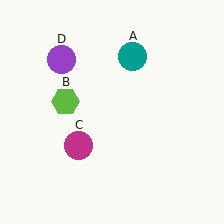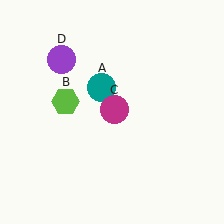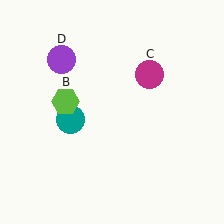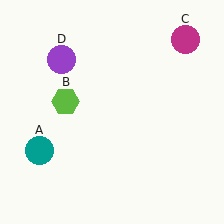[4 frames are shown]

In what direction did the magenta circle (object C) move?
The magenta circle (object C) moved up and to the right.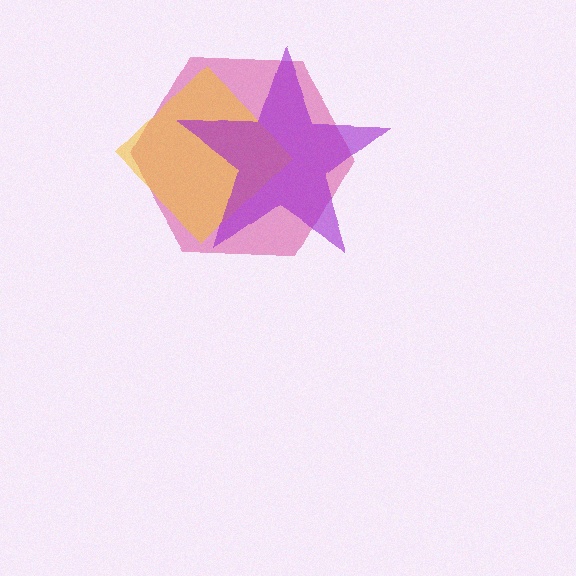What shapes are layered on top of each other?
The layered shapes are: a magenta hexagon, a yellow diamond, a purple star.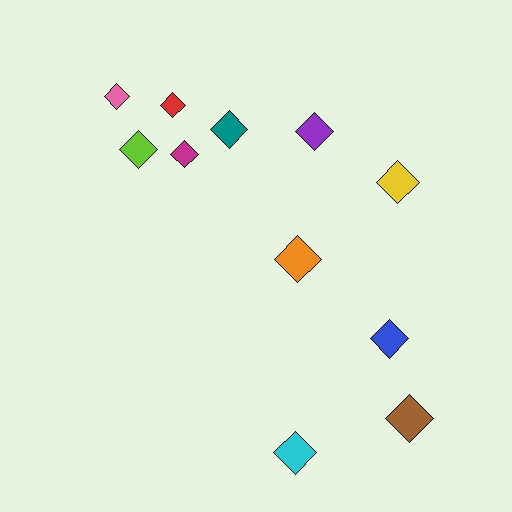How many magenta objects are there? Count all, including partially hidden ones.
There is 1 magenta object.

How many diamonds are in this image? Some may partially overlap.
There are 11 diamonds.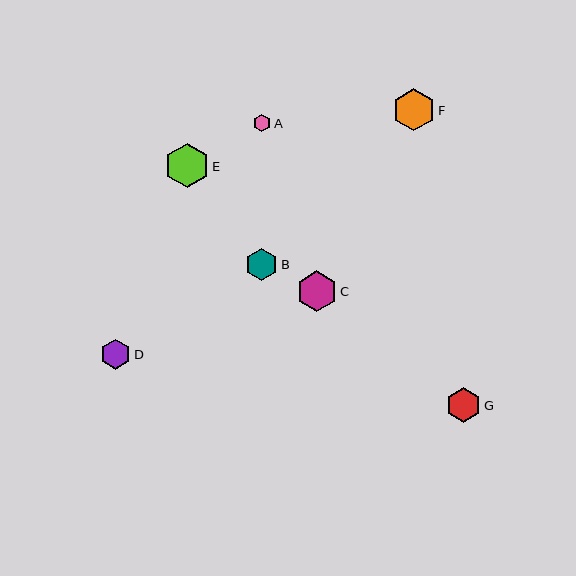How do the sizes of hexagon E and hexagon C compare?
Hexagon E and hexagon C are approximately the same size.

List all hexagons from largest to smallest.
From largest to smallest: E, F, C, G, B, D, A.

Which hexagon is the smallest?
Hexagon A is the smallest with a size of approximately 18 pixels.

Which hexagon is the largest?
Hexagon E is the largest with a size of approximately 44 pixels.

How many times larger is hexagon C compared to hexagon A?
Hexagon C is approximately 2.3 times the size of hexagon A.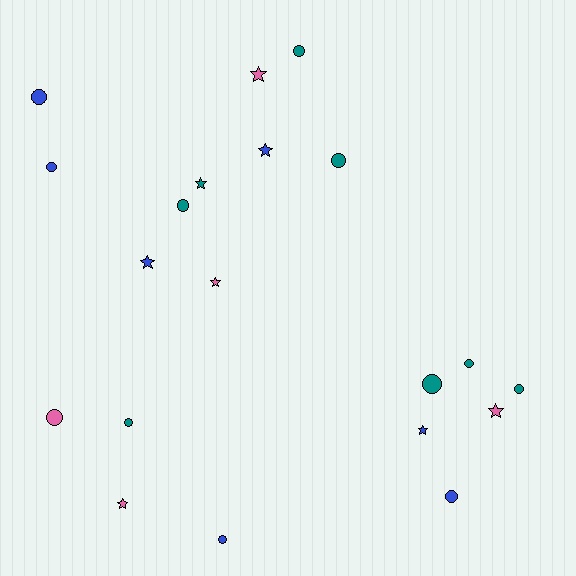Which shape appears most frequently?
Circle, with 12 objects.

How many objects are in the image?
There are 20 objects.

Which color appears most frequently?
Teal, with 8 objects.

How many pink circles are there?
There is 1 pink circle.